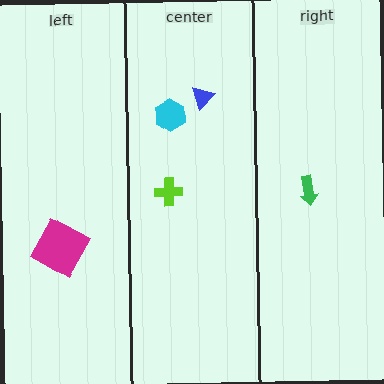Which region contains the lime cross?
The center region.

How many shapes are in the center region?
3.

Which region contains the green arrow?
The right region.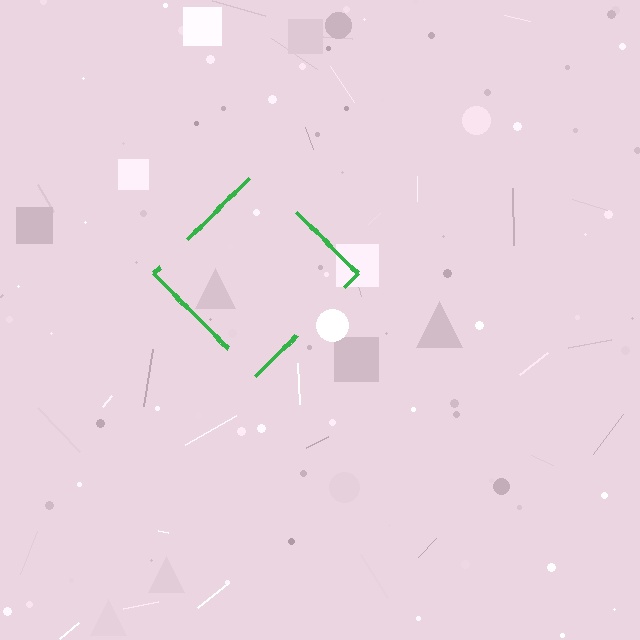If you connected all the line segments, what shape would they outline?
They would outline a diamond.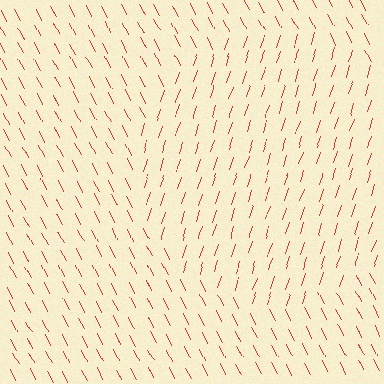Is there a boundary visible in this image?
Yes, there is a texture boundary formed by a change in line orientation.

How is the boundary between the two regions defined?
The boundary is defined purely by a change in line orientation (approximately 45 degrees difference). All lines are the same color and thickness.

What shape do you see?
I see a circle.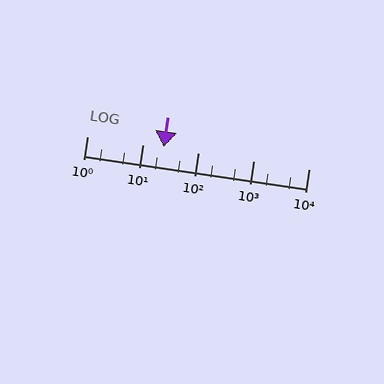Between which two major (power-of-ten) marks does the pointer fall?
The pointer is between 10 and 100.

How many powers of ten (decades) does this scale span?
The scale spans 4 decades, from 1 to 10000.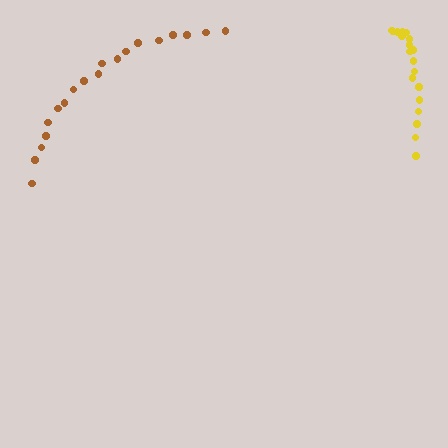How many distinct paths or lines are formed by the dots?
There are 2 distinct paths.